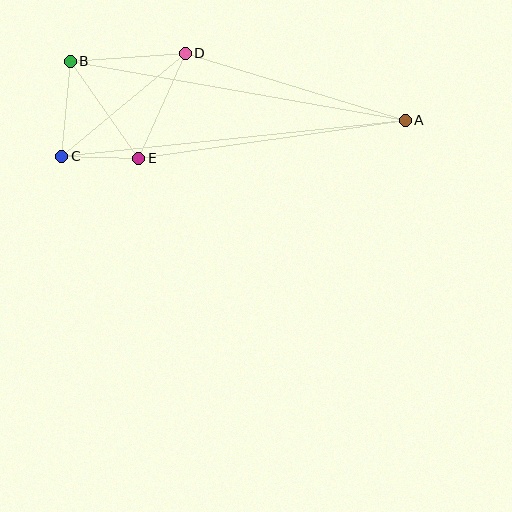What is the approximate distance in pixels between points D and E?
The distance between D and E is approximately 115 pixels.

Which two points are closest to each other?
Points C and E are closest to each other.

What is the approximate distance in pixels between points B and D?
The distance between B and D is approximately 115 pixels.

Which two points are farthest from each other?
Points A and C are farthest from each other.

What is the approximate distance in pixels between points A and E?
The distance between A and E is approximately 269 pixels.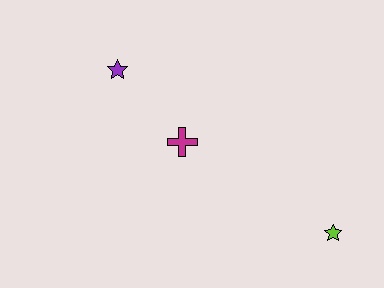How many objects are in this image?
There are 3 objects.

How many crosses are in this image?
There is 1 cross.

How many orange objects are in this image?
There are no orange objects.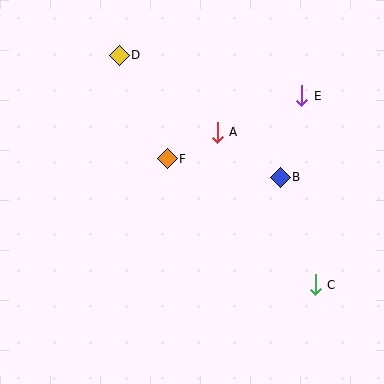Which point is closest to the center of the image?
Point F at (167, 159) is closest to the center.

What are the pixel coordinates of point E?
Point E is at (302, 96).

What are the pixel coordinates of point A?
Point A is at (217, 132).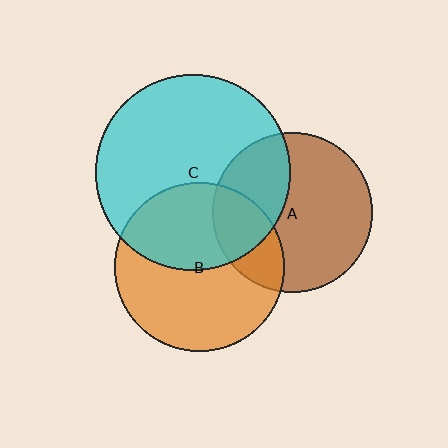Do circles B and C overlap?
Yes.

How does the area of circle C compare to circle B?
Approximately 1.3 times.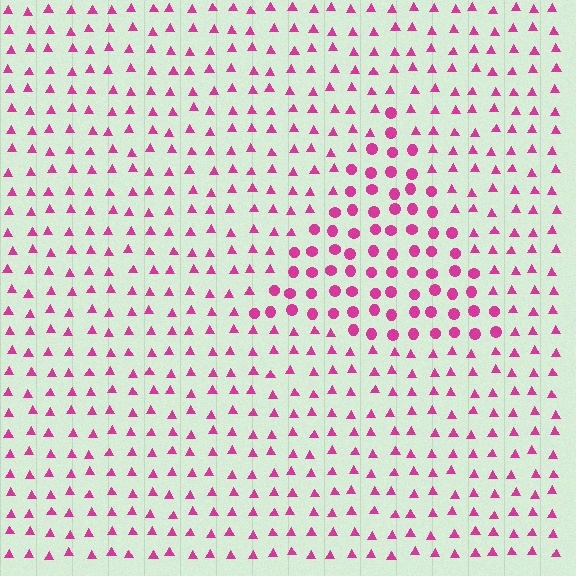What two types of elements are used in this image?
The image uses circles inside the triangle region and triangles outside it.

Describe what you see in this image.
The image is filled with small magenta elements arranged in a uniform grid. A triangle-shaped region contains circles, while the surrounding area contains triangles. The boundary is defined purely by the change in element shape.